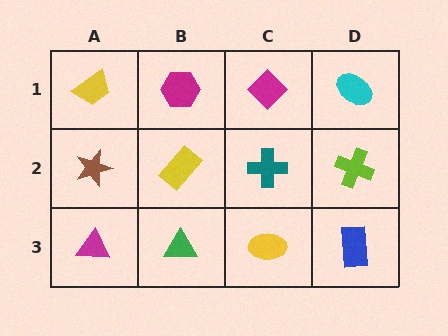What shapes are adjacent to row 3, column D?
A lime cross (row 2, column D), a yellow ellipse (row 3, column C).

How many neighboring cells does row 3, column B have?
3.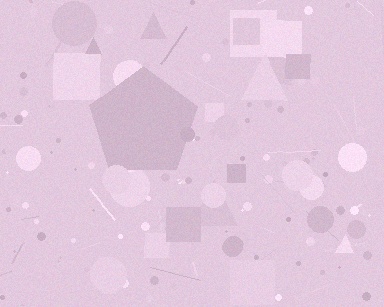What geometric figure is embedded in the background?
A pentagon is embedded in the background.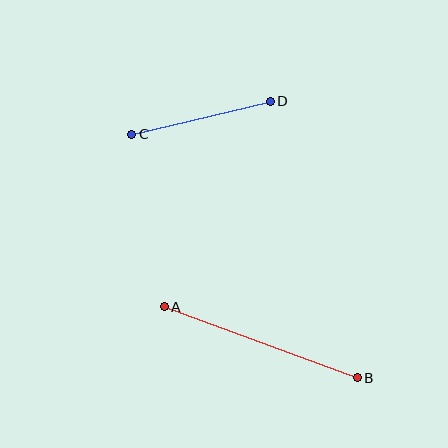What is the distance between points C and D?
The distance is approximately 142 pixels.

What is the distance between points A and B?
The distance is approximately 205 pixels.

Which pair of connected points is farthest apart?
Points A and B are farthest apart.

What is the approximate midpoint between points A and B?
The midpoint is at approximately (261, 342) pixels.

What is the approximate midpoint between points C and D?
The midpoint is at approximately (201, 118) pixels.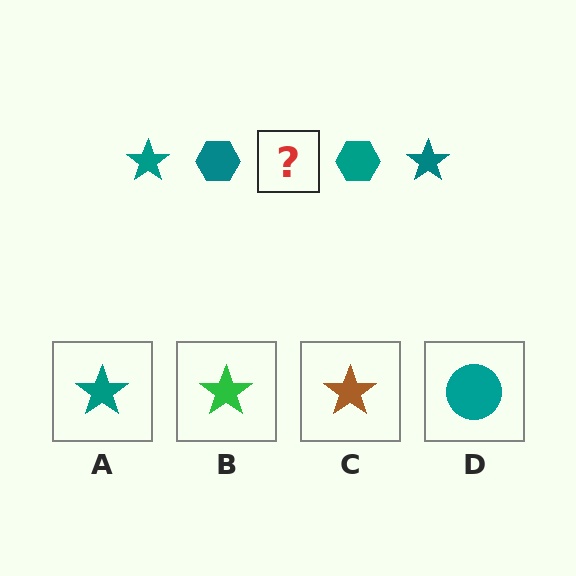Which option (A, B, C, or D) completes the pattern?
A.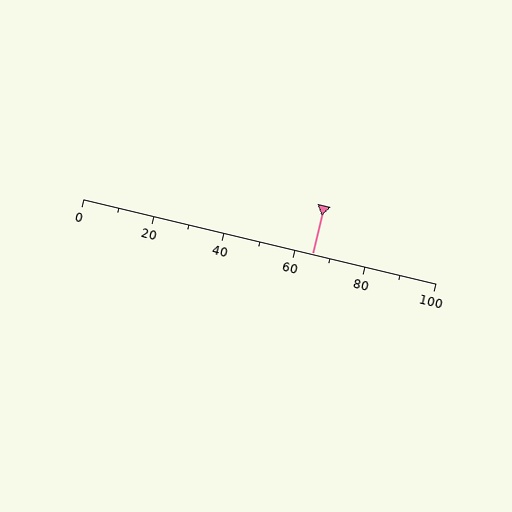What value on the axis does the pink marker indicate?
The marker indicates approximately 65.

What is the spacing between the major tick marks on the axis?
The major ticks are spaced 20 apart.